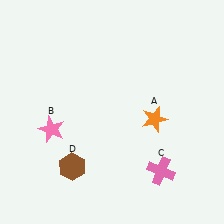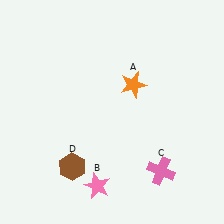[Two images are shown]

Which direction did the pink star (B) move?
The pink star (B) moved down.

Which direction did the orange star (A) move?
The orange star (A) moved up.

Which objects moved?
The objects that moved are: the orange star (A), the pink star (B).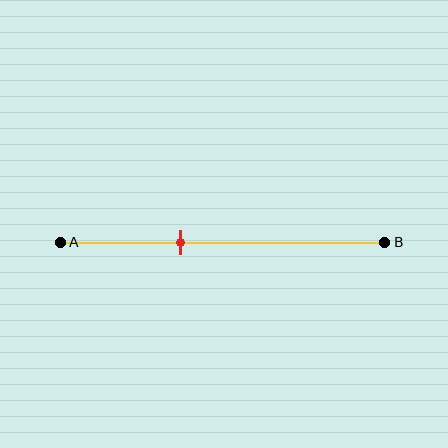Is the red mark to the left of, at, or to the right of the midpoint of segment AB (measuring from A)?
The red mark is to the left of the midpoint of segment AB.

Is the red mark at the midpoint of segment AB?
No, the mark is at about 35% from A, not at the 50% midpoint.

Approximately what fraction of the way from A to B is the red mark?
The red mark is approximately 35% of the way from A to B.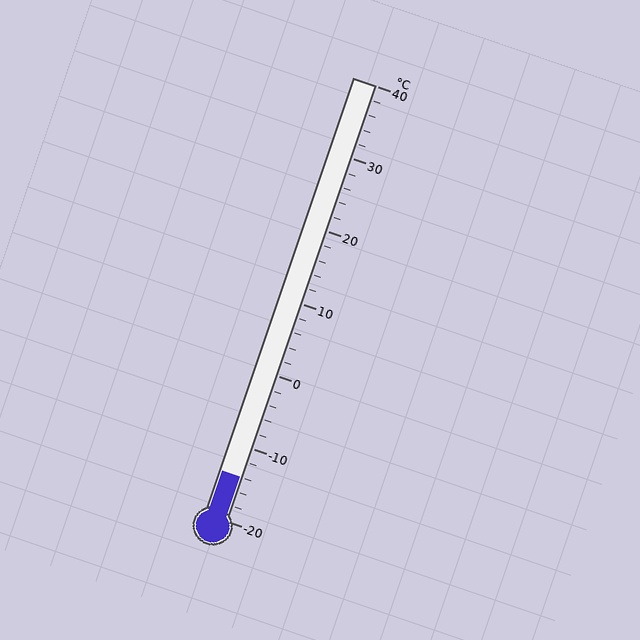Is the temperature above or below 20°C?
The temperature is below 20°C.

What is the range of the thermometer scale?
The thermometer scale ranges from -20°C to 40°C.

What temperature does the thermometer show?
The thermometer shows approximately -14°C.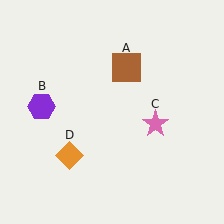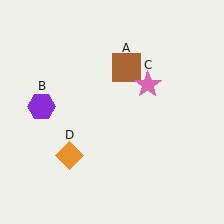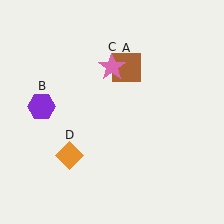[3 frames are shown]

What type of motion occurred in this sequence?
The pink star (object C) rotated counterclockwise around the center of the scene.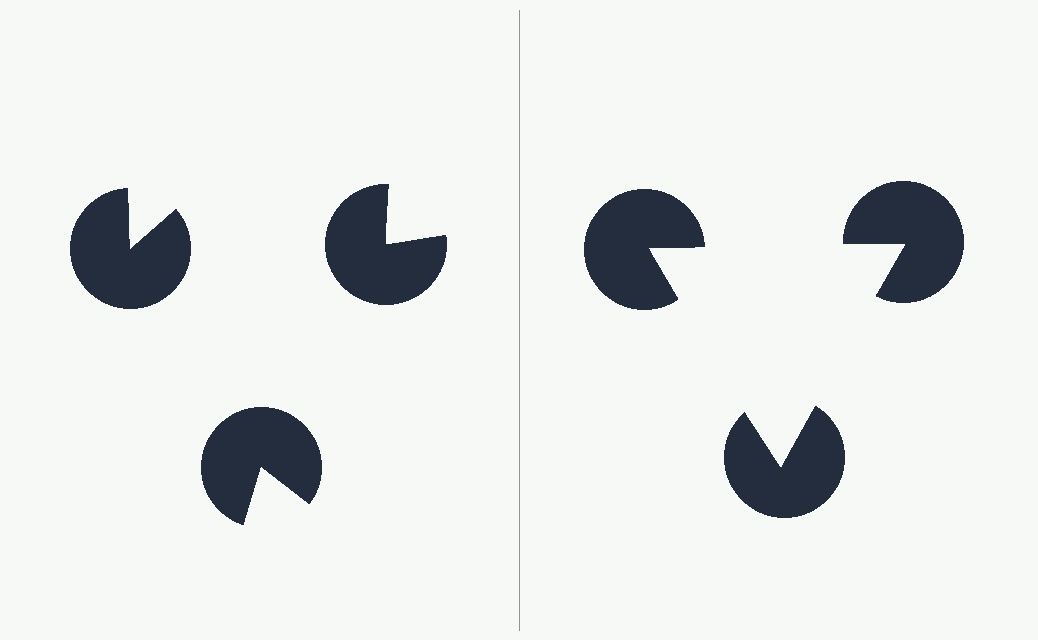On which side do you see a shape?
An illusory triangle appears on the right side. On the left side the wedge cuts are rotated, so no coherent shape forms.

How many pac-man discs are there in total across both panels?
6 — 3 on each side.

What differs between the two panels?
The pac-man discs are positioned identically on both sides; only the wedge orientations differ. On the right they align to a triangle; on the left they are misaligned.